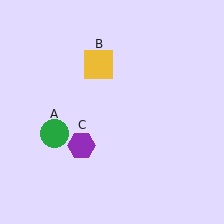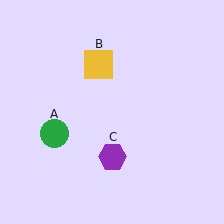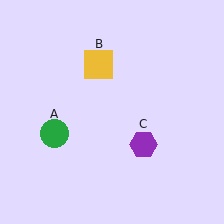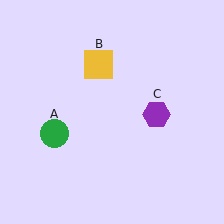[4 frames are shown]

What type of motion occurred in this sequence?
The purple hexagon (object C) rotated counterclockwise around the center of the scene.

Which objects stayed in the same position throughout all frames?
Green circle (object A) and yellow square (object B) remained stationary.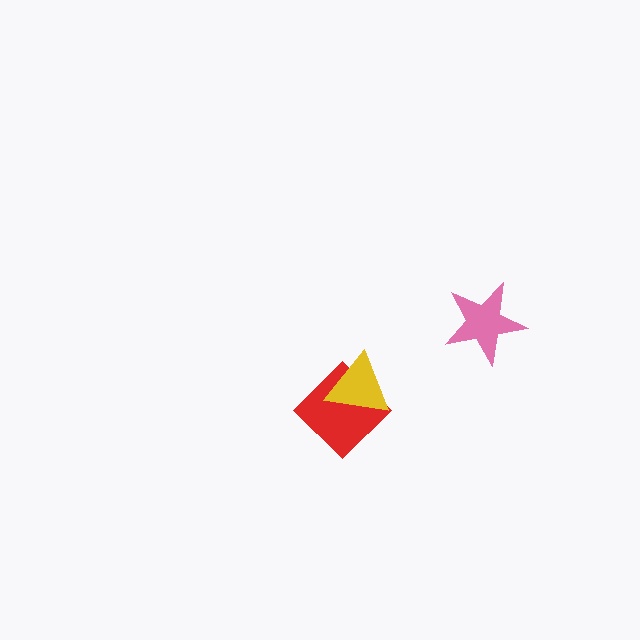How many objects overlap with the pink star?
0 objects overlap with the pink star.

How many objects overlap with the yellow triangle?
1 object overlaps with the yellow triangle.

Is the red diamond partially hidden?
Yes, it is partially covered by another shape.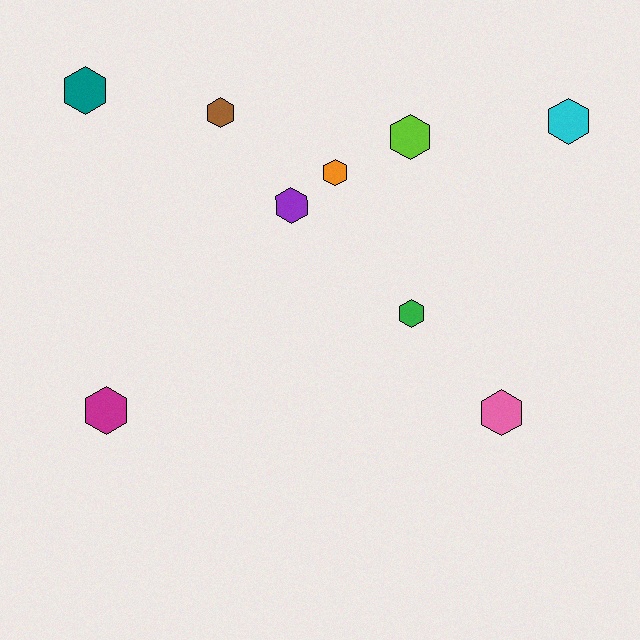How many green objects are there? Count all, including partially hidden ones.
There is 1 green object.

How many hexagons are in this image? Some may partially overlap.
There are 9 hexagons.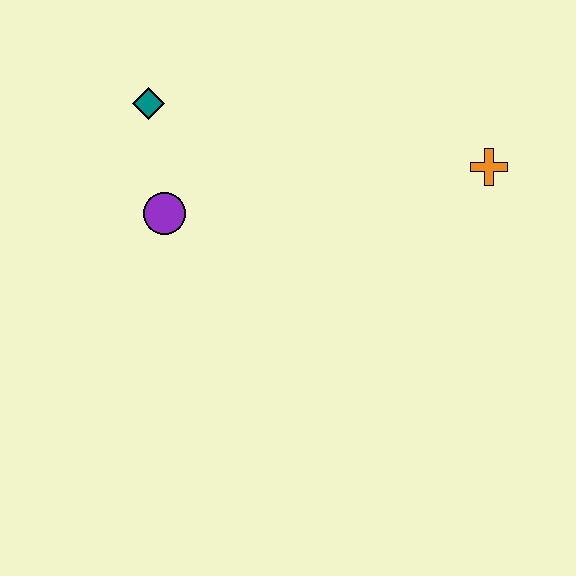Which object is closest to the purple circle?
The teal diamond is closest to the purple circle.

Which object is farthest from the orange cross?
The teal diamond is farthest from the orange cross.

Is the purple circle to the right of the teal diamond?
Yes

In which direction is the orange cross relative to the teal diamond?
The orange cross is to the right of the teal diamond.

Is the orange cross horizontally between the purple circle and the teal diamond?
No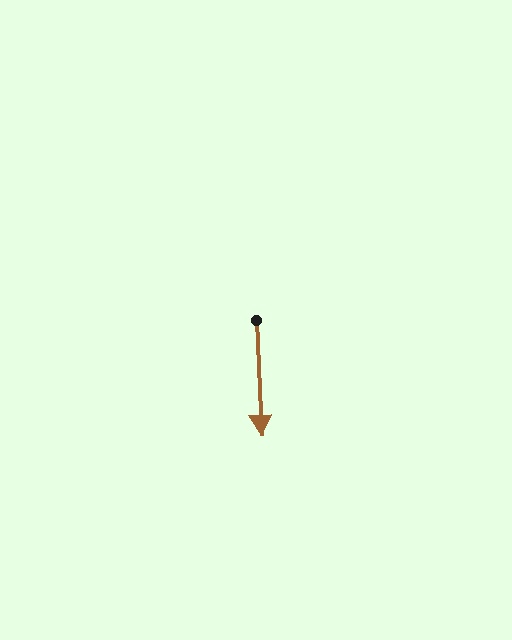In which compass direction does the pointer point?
South.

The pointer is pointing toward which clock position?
Roughly 6 o'clock.